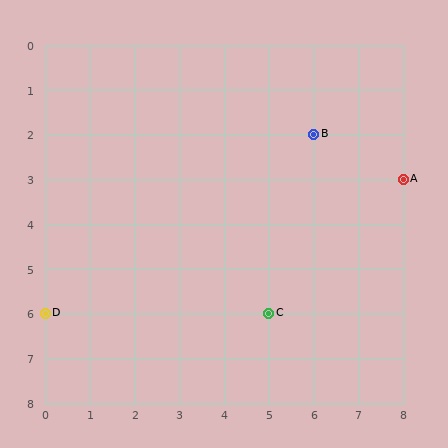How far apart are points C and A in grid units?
Points C and A are 3 columns and 3 rows apart (about 4.2 grid units diagonally).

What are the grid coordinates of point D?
Point D is at grid coordinates (0, 6).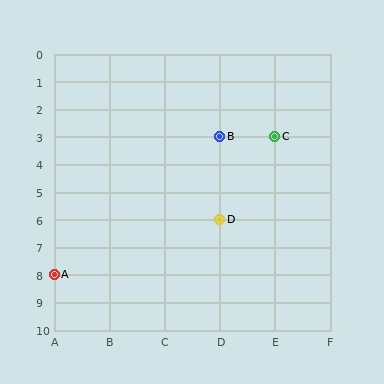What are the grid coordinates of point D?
Point D is at grid coordinates (D, 6).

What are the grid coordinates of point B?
Point B is at grid coordinates (D, 3).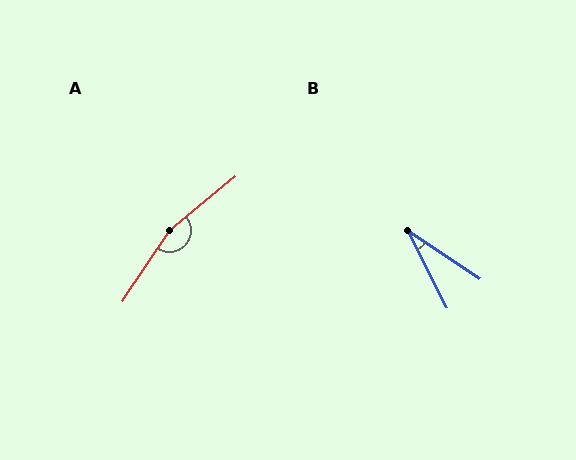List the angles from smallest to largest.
B (29°), A (163°).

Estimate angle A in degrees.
Approximately 163 degrees.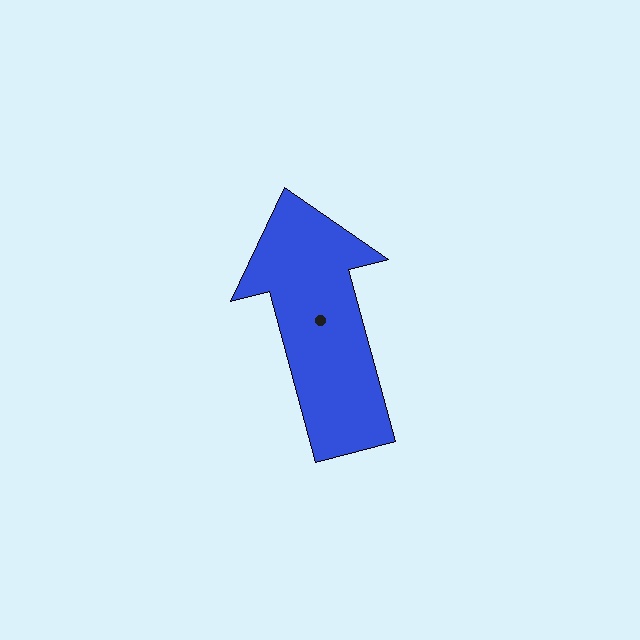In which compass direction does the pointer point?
North.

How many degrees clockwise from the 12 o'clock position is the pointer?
Approximately 345 degrees.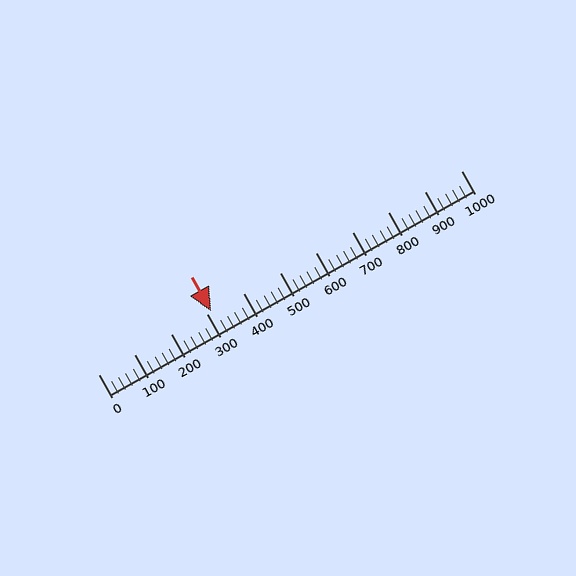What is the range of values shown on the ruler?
The ruler shows values from 0 to 1000.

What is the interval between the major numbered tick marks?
The major tick marks are spaced 100 units apart.